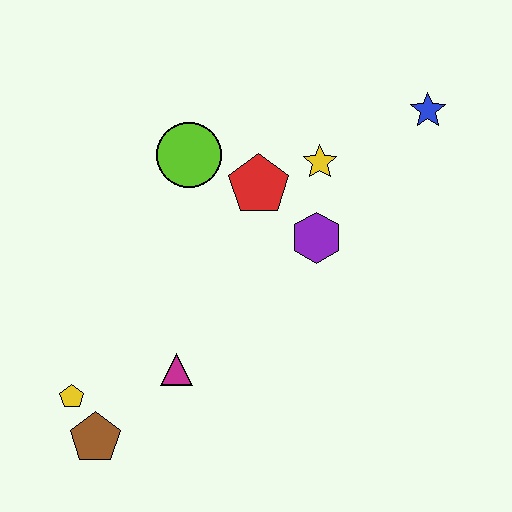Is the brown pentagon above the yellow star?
No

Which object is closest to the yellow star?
The red pentagon is closest to the yellow star.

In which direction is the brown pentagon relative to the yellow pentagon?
The brown pentagon is below the yellow pentagon.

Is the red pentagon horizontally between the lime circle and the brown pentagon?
No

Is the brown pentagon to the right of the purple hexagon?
No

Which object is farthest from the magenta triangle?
The blue star is farthest from the magenta triangle.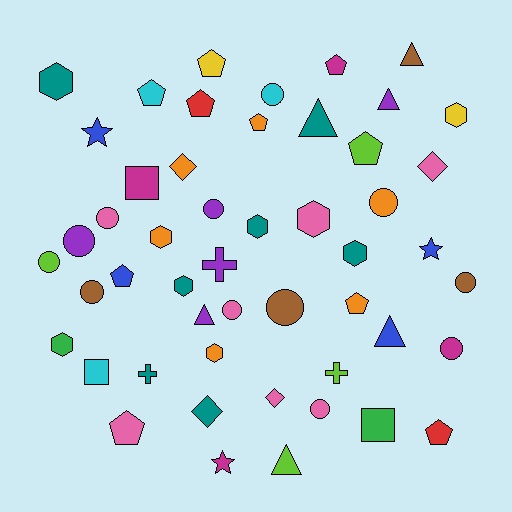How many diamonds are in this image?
There are 4 diamonds.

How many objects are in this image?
There are 50 objects.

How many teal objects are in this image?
There are 7 teal objects.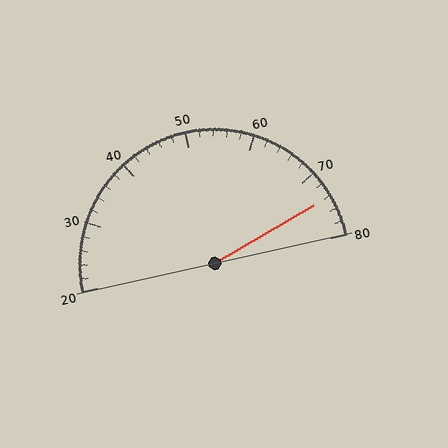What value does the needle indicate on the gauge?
The needle indicates approximately 74.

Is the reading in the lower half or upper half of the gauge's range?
The reading is in the upper half of the range (20 to 80).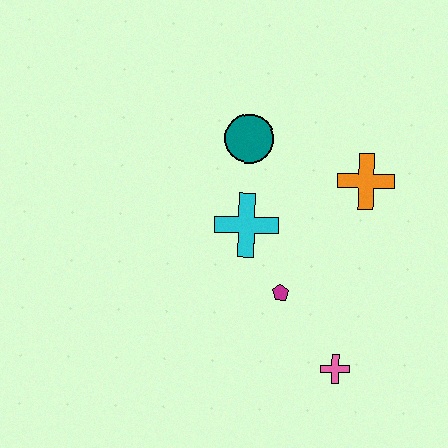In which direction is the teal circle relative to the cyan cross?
The teal circle is above the cyan cross.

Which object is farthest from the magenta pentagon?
The teal circle is farthest from the magenta pentagon.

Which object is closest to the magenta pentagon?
The cyan cross is closest to the magenta pentagon.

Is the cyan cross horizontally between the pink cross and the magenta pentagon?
No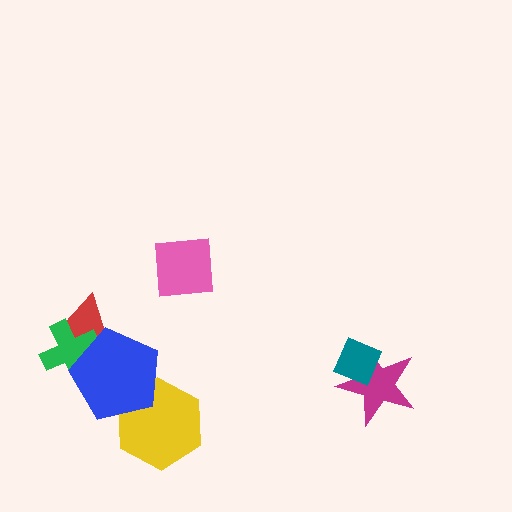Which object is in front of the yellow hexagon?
The blue pentagon is in front of the yellow hexagon.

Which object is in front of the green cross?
The blue pentagon is in front of the green cross.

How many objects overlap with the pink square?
0 objects overlap with the pink square.